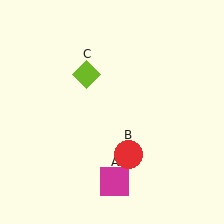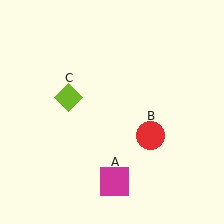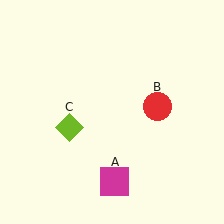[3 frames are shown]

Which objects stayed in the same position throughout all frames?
Magenta square (object A) remained stationary.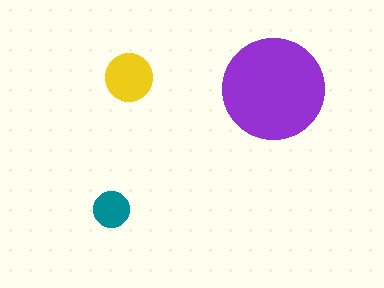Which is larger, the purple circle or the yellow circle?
The purple one.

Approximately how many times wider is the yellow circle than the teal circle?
About 1.5 times wider.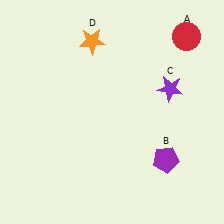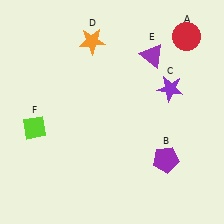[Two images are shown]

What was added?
A purple triangle (E), a lime diamond (F) were added in Image 2.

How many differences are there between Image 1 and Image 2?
There are 2 differences between the two images.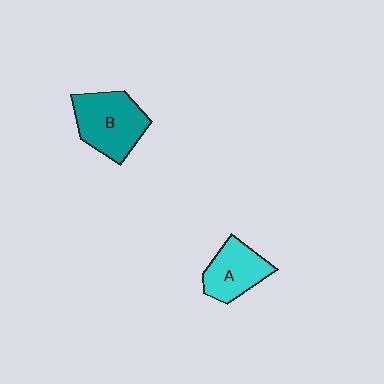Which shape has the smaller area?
Shape A (cyan).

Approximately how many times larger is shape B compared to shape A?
Approximately 1.3 times.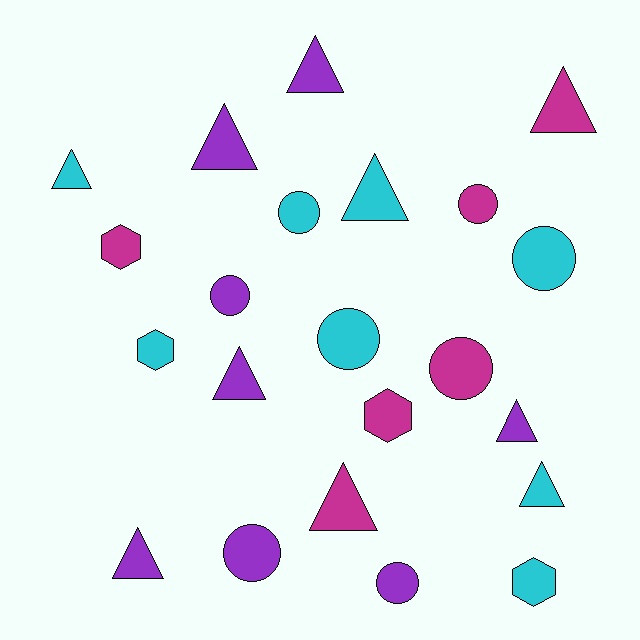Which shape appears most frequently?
Triangle, with 10 objects.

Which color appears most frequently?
Purple, with 8 objects.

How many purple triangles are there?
There are 5 purple triangles.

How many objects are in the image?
There are 22 objects.